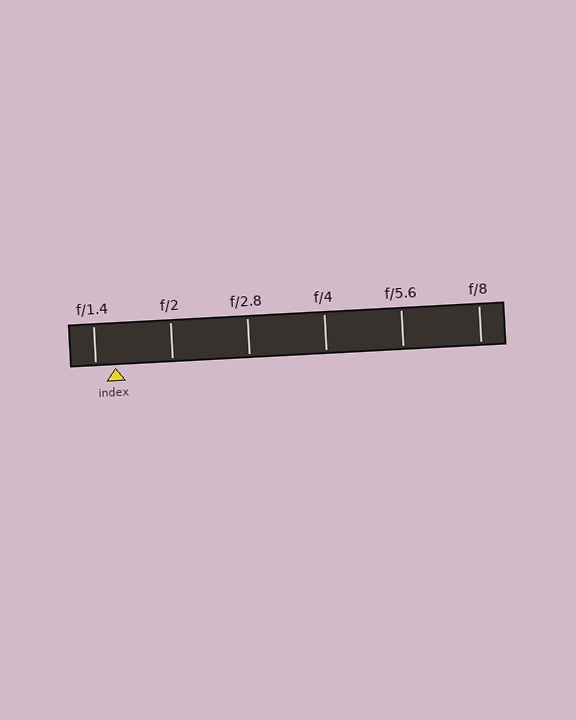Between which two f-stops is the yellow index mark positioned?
The index mark is between f/1.4 and f/2.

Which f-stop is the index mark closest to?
The index mark is closest to f/1.4.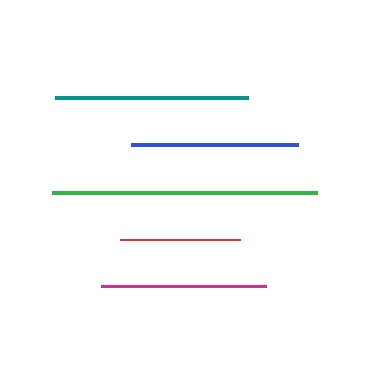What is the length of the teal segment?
The teal segment is approximately 194 pixels long.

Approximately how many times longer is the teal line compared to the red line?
The teal line is approximately 1.6 times the length of the red line.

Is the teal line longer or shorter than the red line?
The teal line is longer than the red line.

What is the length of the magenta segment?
The magenta segment is approximately 166 pixels long.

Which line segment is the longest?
The green line is the longest at approximately 265 pixels.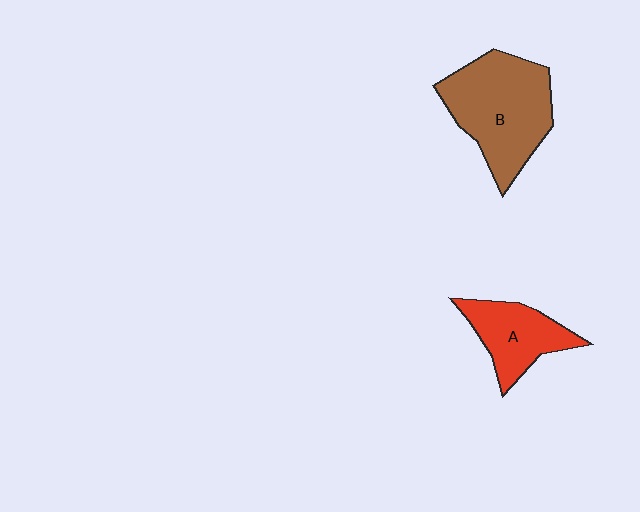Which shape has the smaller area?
Shape A (red).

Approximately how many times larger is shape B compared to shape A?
Approximately 1.7 times.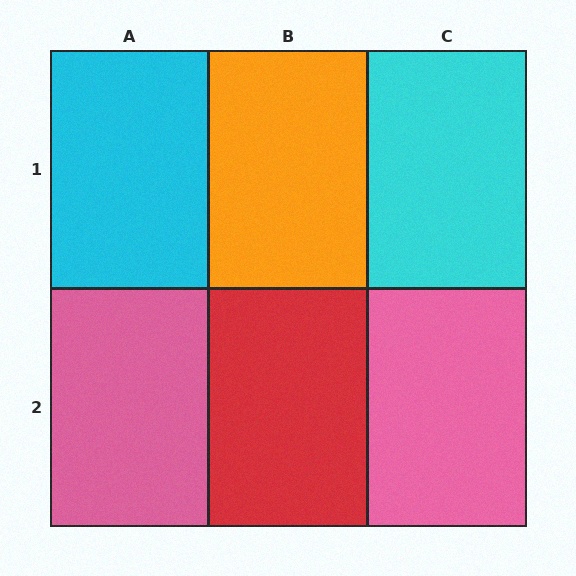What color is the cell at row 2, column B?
Red.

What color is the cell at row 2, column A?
Pink.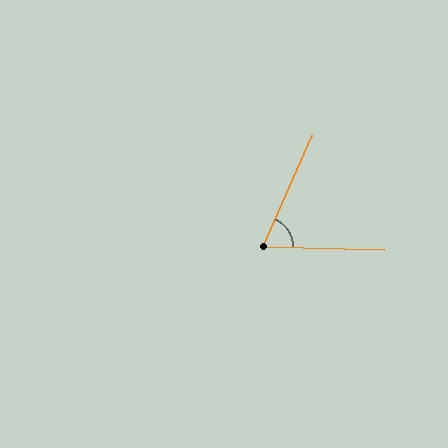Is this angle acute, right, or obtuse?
It is acute.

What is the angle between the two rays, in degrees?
Approximately 68 degrees.